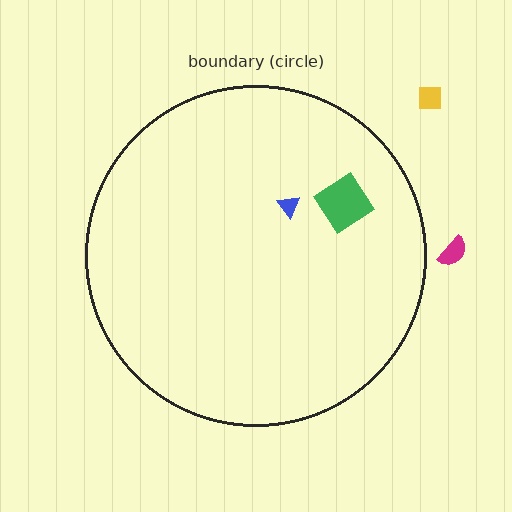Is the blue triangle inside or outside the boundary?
Inside.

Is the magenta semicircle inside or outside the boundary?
Outside.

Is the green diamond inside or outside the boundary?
Inside.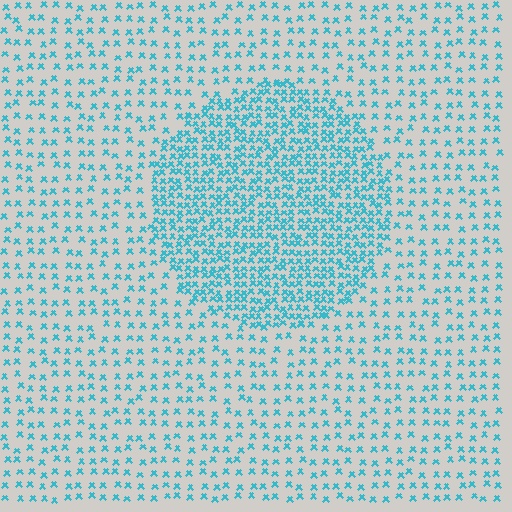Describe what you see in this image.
The image contains small cyan elements arranged at two different densities. A circle-shaped region is visible where the elements are more densely packed than the surrounding area.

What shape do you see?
I see a circle.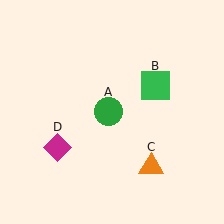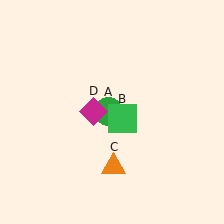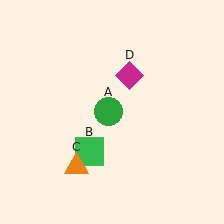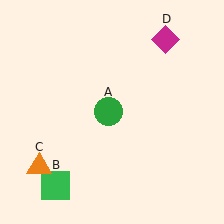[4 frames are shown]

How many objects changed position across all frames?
3 objects changed position: green square (object B), orange triangle (object C), magenta diamond (object D).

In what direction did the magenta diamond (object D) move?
The magenta diamond (object D) moved up and to the right.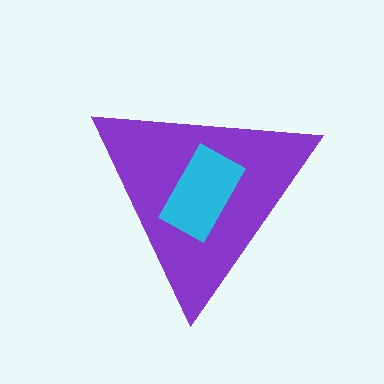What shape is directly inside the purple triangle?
The cyan rectangle.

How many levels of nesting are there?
2.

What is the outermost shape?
The purple triangle.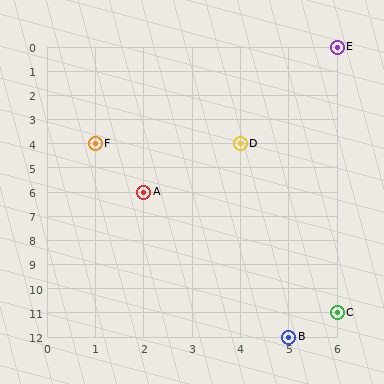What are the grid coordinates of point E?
Point E is at grid coordinates (6, 0).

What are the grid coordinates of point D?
Point D is at grid coordinates (4, 4).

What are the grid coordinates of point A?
Point A is at grid coordinates (2, 6).